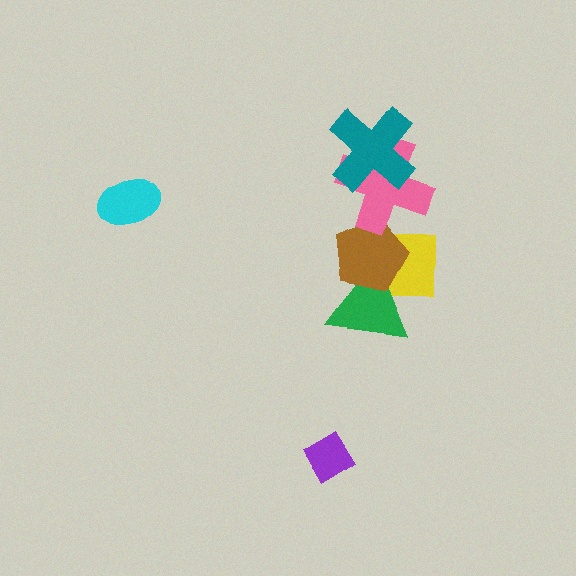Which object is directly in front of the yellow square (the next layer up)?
The green triangle is directly in front of the yellow square.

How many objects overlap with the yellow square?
3 objects overlap with the yellow square.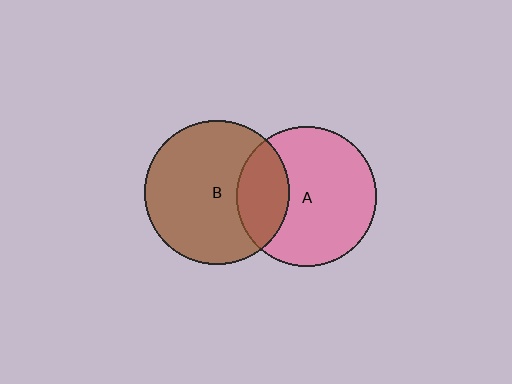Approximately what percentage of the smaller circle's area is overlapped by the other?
Approximately 25%.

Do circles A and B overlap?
Yes.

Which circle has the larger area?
Circle B (brown).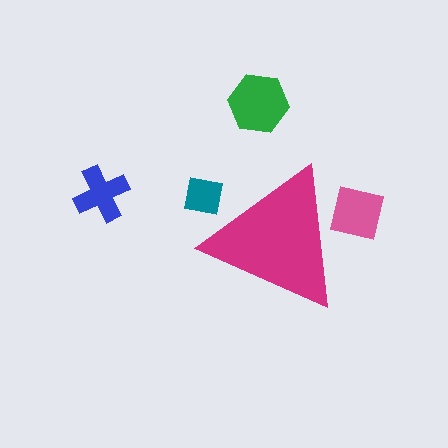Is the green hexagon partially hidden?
No, the green hexagon is fully visible.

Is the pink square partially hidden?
Yes, the pink square is partially hidden behind the magenta triangle.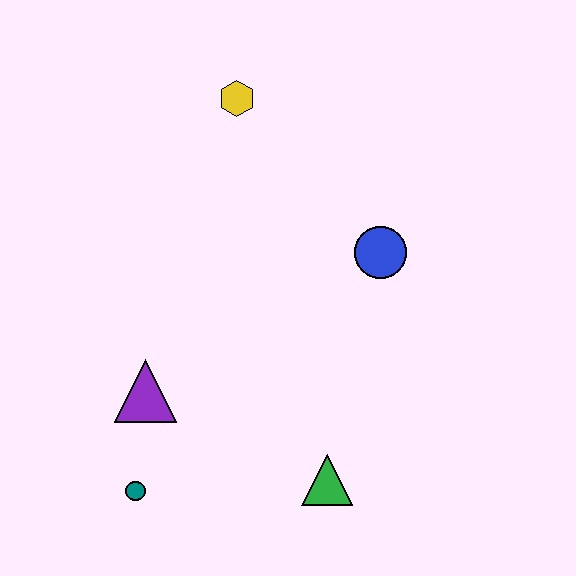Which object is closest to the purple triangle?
The teal circle is closest to the purple triangle.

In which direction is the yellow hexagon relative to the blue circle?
The yellow hexagon is above the blue circle.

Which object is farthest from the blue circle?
The teal circle is farthest from the blue circle.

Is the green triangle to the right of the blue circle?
No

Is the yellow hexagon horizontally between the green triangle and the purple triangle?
Yes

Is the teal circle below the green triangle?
Yes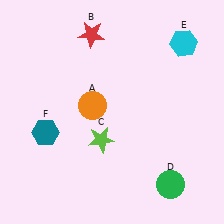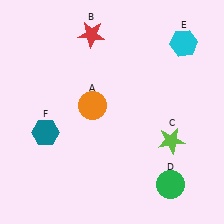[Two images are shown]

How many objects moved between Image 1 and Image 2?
1 object moved between the two images.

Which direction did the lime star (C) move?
The lime star (C) moved right.